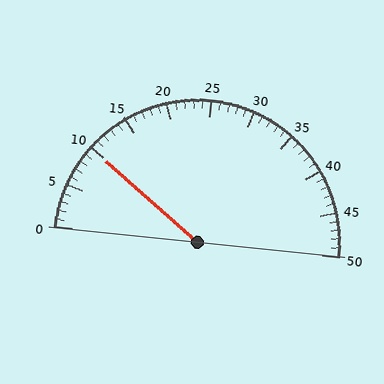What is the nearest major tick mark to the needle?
The nearest major tick mark is 10.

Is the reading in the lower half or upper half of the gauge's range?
The reading is in the lower half of the range (0 to 50).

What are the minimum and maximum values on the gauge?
The gauge ranges from 0 to 50.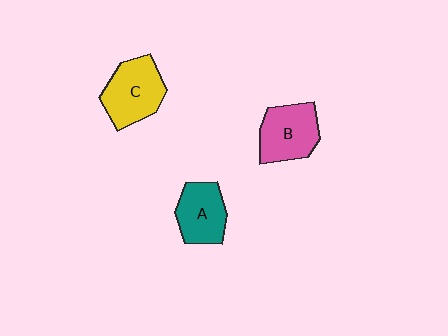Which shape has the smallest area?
Shape A (teal).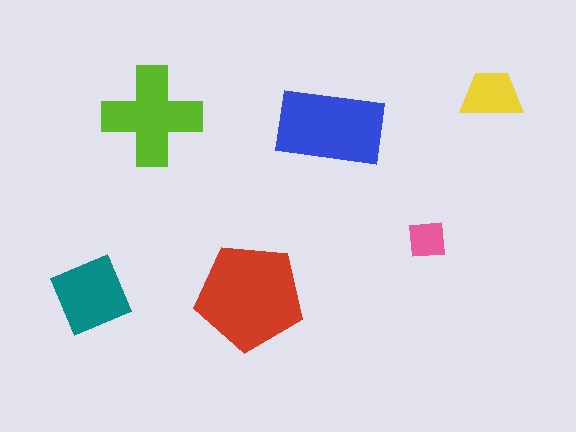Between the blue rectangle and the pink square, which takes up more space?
The blue rectangle.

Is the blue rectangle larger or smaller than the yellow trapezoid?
Larger.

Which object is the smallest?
The pink square.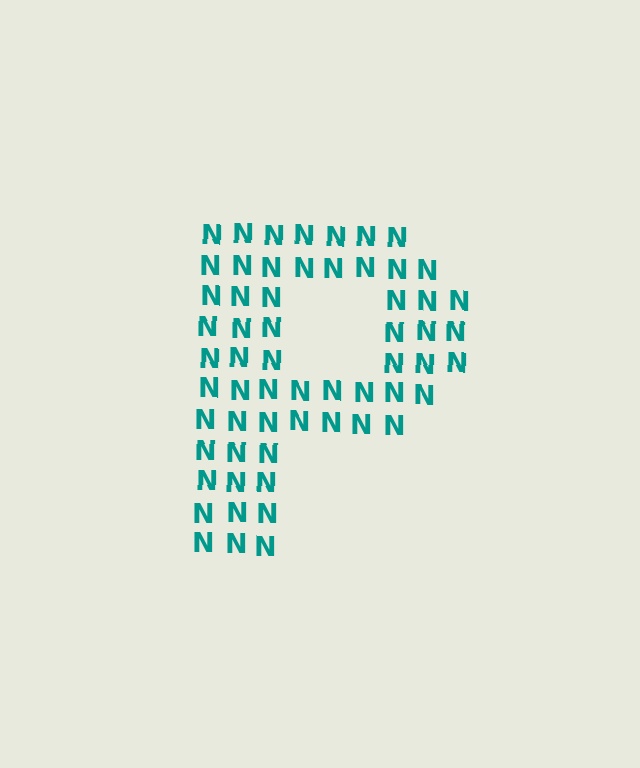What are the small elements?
The small elements are letter N's.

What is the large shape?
The large shape is the letter P.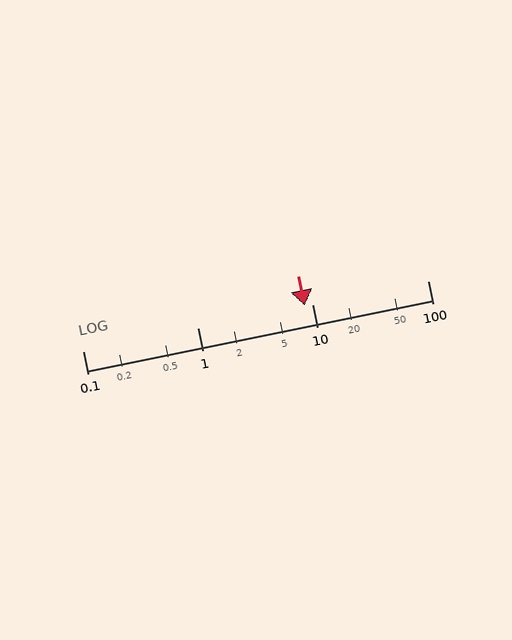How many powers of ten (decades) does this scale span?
The scale spans 3 decades, from 0.1 to 100.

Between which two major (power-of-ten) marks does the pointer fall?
The pointer is between 1 and 10.